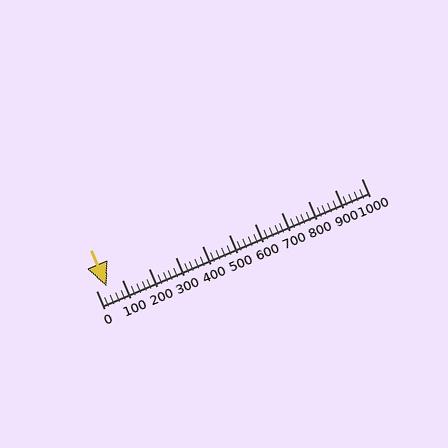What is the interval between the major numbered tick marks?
The major tick marks are spaced 100 units apart.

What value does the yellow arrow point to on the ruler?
The yellow arrow points to approximately 40.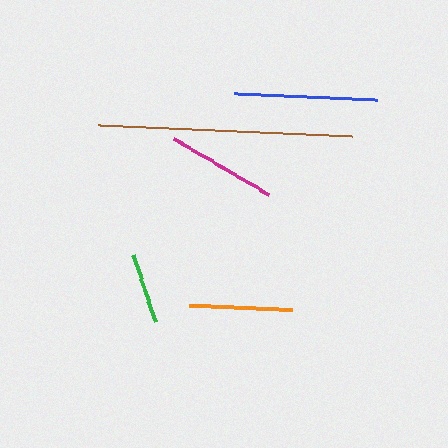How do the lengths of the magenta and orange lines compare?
The magenta and orange lines are approximately the same length.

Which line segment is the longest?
The brown line is the longest at approximately 255 pixels.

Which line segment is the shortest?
The green line is the shortest at approximately 71 pixels.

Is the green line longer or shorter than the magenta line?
The magenta line is longer than the green line.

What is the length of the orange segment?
The orange segment is approximately 102 pixels long.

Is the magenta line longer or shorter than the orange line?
The magenta line is longer than the orange line.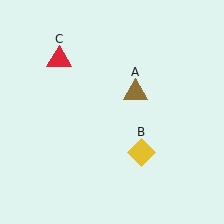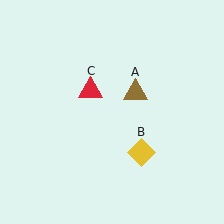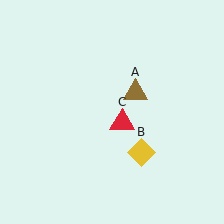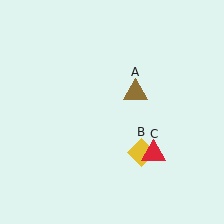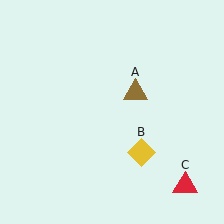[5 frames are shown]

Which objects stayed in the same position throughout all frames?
Brown triangle (object A) and yellow diamond (object B) remained stationary.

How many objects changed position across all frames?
1 object changed position: red triangle (object C).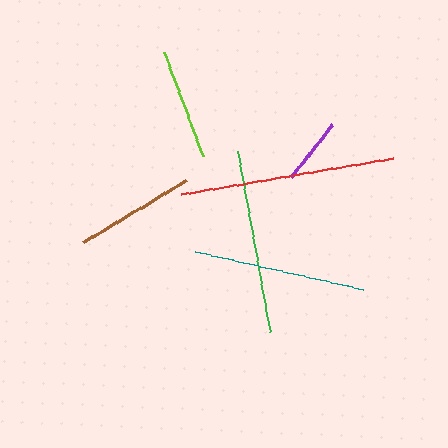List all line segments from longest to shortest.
From longest to shortest: red, green, teal, brown, lime, purple.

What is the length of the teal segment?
The teal segment is approximately 173 pixels long.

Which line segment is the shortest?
The purple line is the shortest at approximately 66 pixels.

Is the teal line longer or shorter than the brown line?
The teal line is longer than the brown line.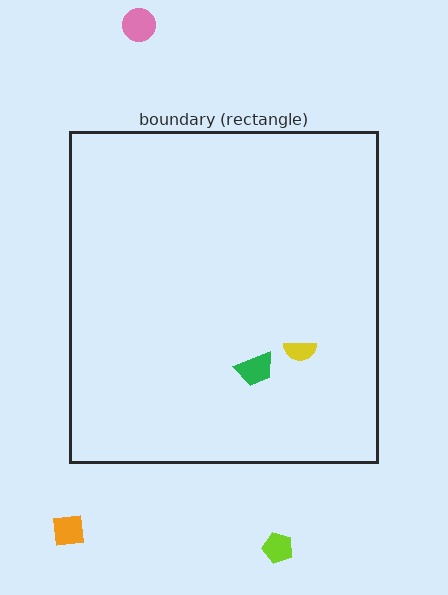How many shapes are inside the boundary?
2 inside, 3 outside.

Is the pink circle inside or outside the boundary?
Outside.